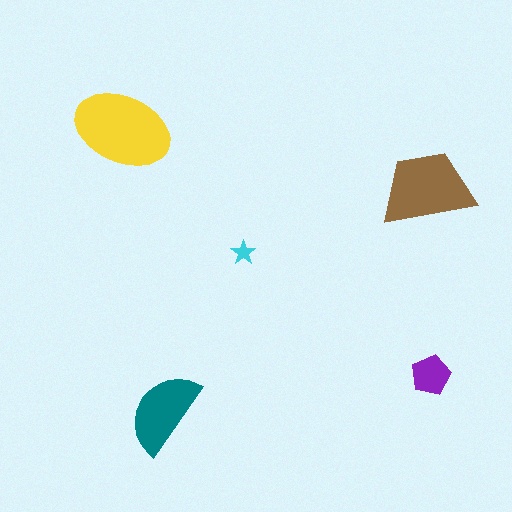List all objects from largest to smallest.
The yellow ellipse, the brown trapezoid, the teal semicircle, the purple pentagon, the cyan star.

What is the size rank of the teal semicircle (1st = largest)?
3rd.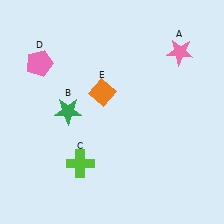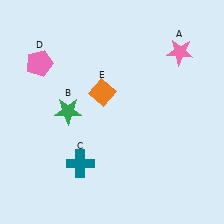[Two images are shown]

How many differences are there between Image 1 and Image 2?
There is 1 difference between the two images.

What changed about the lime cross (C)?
In Image 1, C is lime. In Image 2, it changed to teal.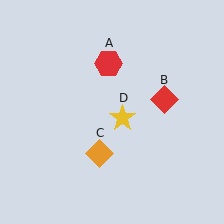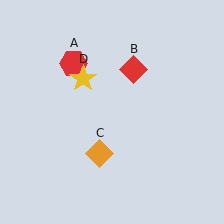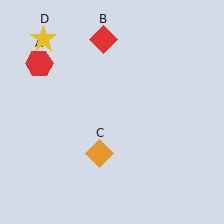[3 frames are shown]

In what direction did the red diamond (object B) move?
The red diamond (object B) moved up and to the left.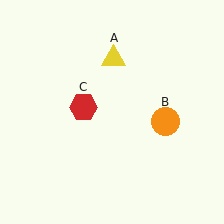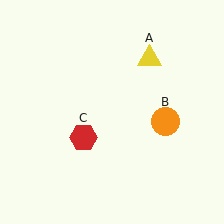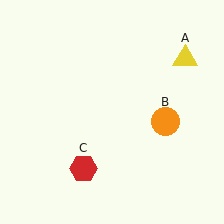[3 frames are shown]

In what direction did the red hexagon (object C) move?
The red hexagon (object C) moved down.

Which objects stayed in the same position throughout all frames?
Orange circle (object B) remained stationary.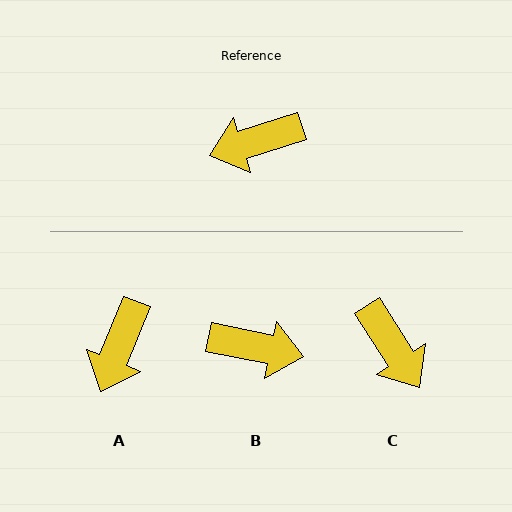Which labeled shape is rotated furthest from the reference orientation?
B, about 151 degrees away.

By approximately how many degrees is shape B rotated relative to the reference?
Approximately 151 degrees counter-clockwise.